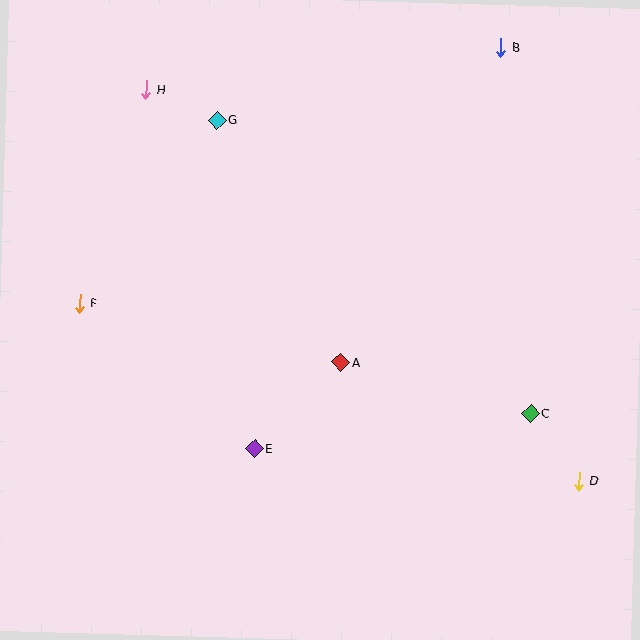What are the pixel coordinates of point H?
Point H is at (146, 90).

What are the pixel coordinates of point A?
Point A is at (340, 362).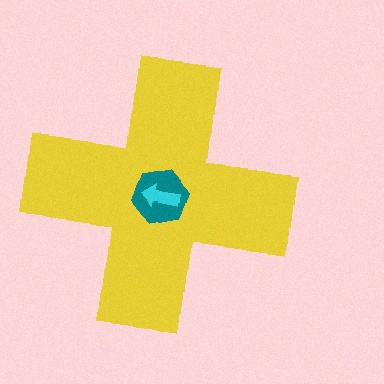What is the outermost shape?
The yellow cross.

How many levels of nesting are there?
3.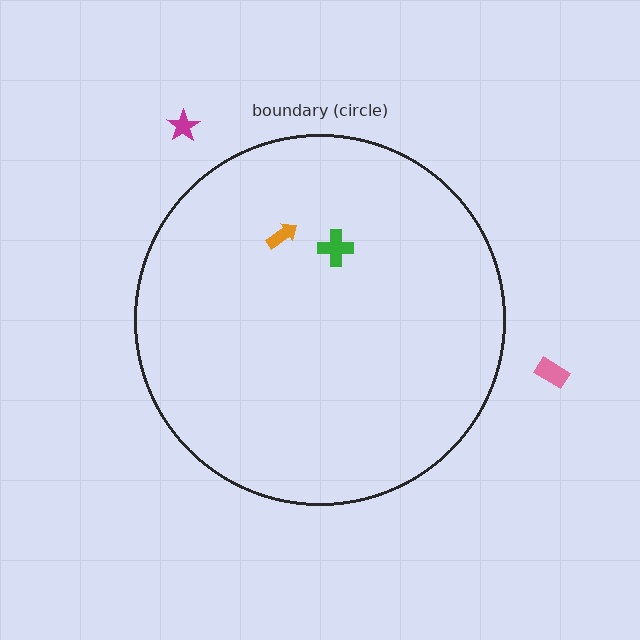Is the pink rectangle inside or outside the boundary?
Outside.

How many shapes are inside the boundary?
2 inside, 2 outside.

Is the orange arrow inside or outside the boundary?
Inside.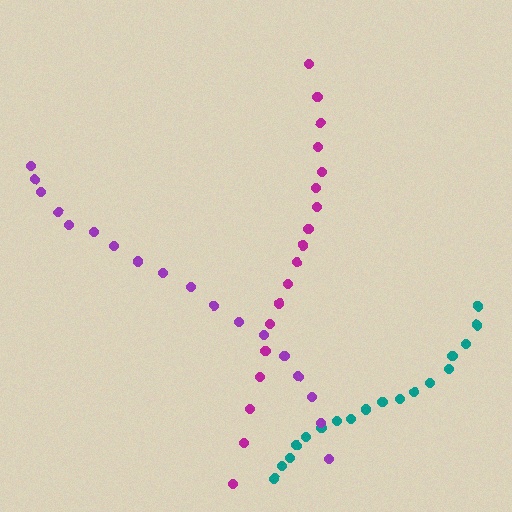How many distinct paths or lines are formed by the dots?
There are 3 distinct paths.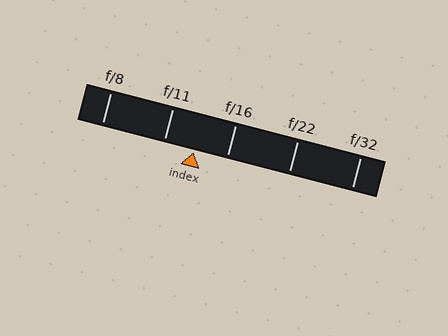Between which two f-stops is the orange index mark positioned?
The index mark is between f/11 and f/16.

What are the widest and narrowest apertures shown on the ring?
The widest aperture shown is f/8 and the narrowest is f/32.